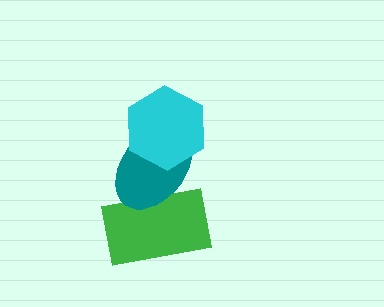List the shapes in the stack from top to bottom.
From top to bottom: the cyan hexagon, the teal ellipse, the green rectangle.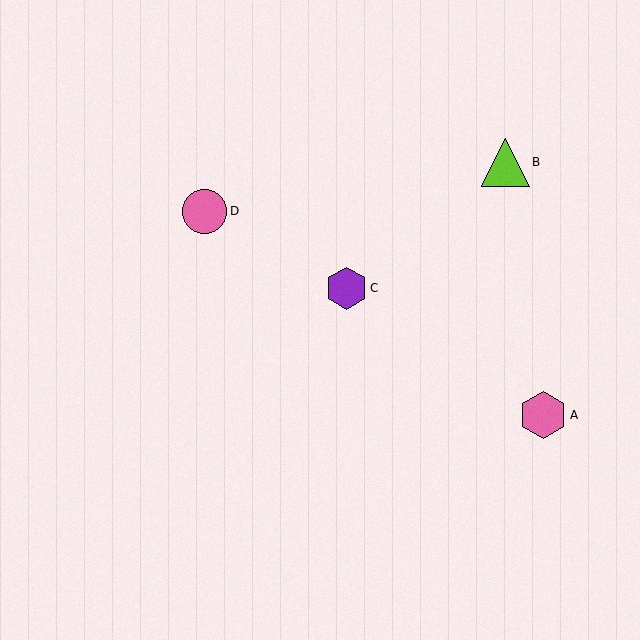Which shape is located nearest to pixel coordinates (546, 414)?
The pink hexagon (labeled A) at (543, 415) is nearest to that location.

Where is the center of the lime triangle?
The center of the lime triangle is at (505, 162).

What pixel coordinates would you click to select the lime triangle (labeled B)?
Click at (505, 162) to select the lime triangle B.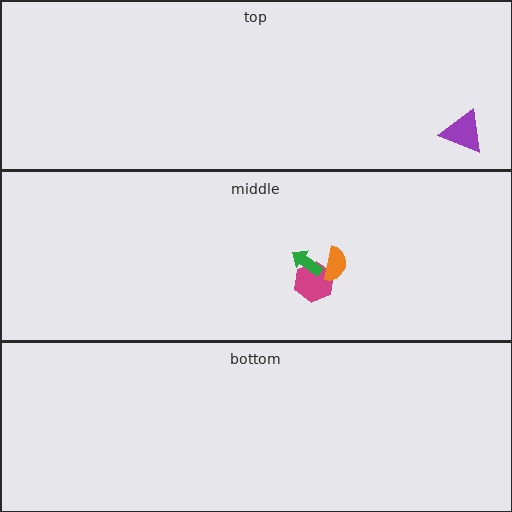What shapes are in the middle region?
The magenta hexagon, the green arrow, the orange semicircle.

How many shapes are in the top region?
1.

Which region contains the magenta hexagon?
The middle region.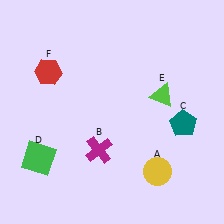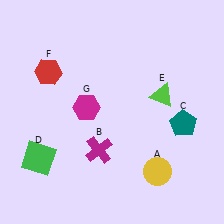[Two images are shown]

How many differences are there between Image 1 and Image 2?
There is 1 difference between the two images.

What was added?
A magenta hexagon (G) was added in Image 2.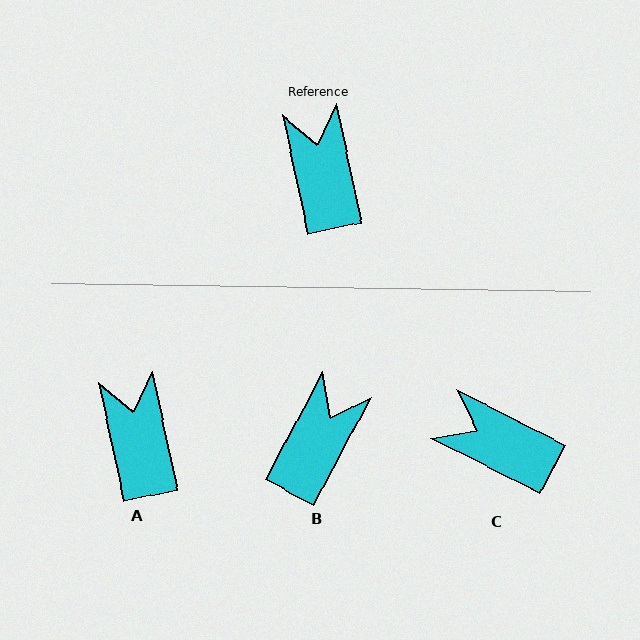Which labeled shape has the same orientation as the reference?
A.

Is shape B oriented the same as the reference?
No, it is off by about 40 degrees.